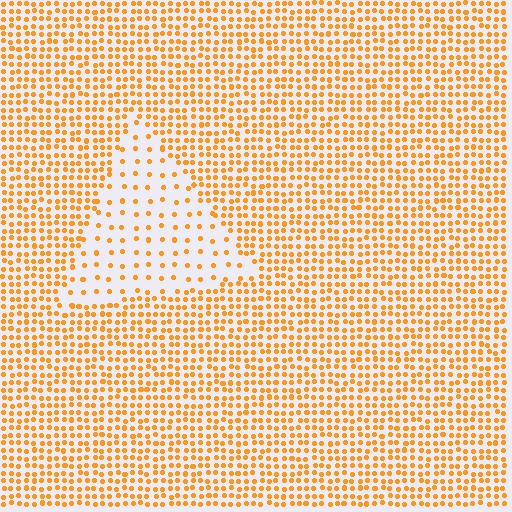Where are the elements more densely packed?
The elements are more densely packed outside the triangle boundary.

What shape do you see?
I see a triangle.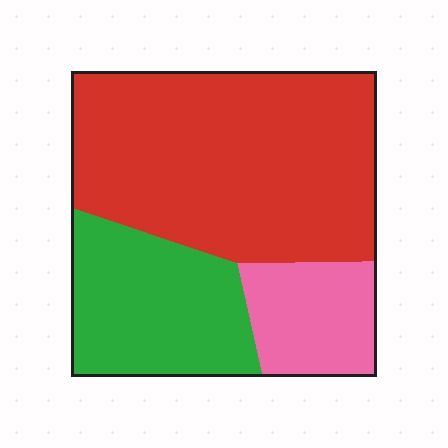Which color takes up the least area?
Pink, at roughly 15%.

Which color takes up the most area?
Red, at roughly 60%.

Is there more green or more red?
Red.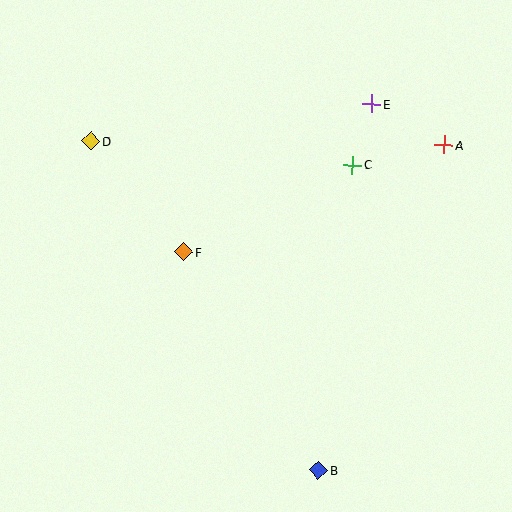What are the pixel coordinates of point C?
Point C is at (353, 165).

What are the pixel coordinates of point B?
Point B is at (318, 471).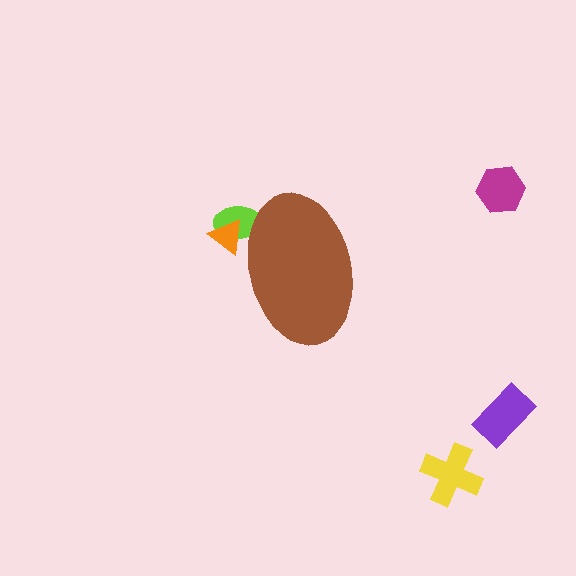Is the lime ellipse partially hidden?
Yes, the lime ellipse is partially hidden behind the brown ellipse.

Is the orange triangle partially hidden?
Yes, the orange triangle is partially hidden behind the brown ellipse.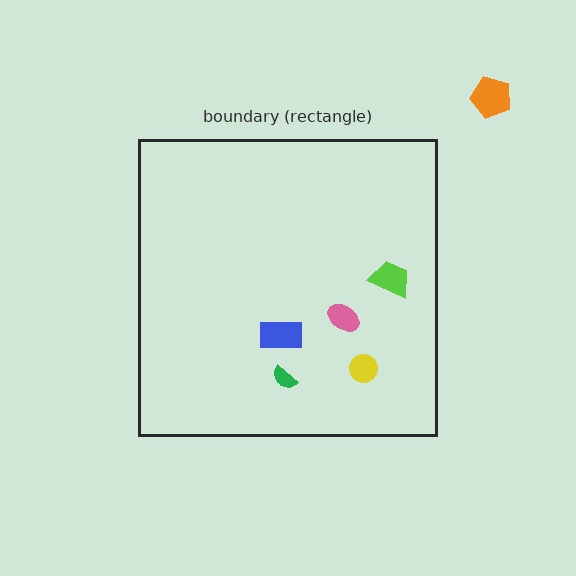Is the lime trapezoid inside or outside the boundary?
Inside.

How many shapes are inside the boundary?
5 inside, 1 outside.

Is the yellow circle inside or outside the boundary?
Inside.